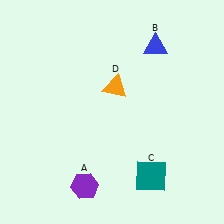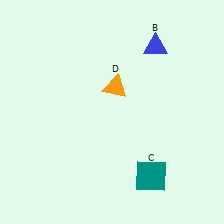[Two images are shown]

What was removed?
The purple hexagon (A) was removed in Image 2.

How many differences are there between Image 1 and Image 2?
There is 1 difference between the two images.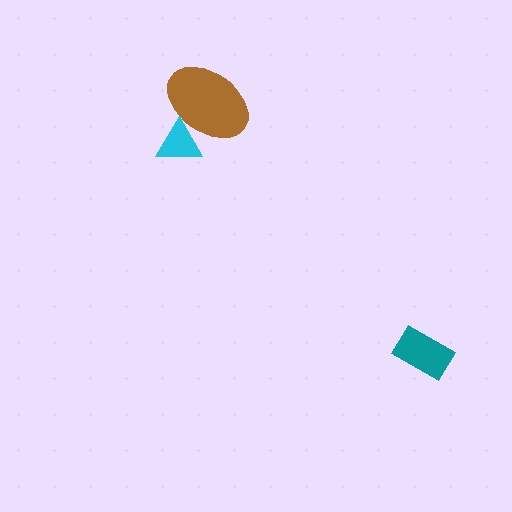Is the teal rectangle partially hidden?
No, no other shape covers it.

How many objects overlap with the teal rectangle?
0 objects overlap with the teal rectangle.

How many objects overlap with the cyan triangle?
1 object overlaps with the cyan triangle.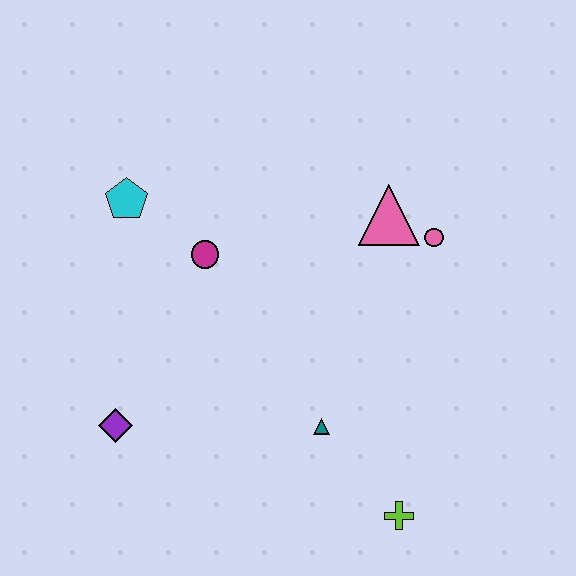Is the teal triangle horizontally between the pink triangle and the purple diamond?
Yes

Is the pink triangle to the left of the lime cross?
Yes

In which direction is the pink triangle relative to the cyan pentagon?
The pink triangle is to the right of the cyan pentagon.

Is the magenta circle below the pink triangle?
Yes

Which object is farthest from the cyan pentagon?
The lime cross is farthest from the cyan pentagon.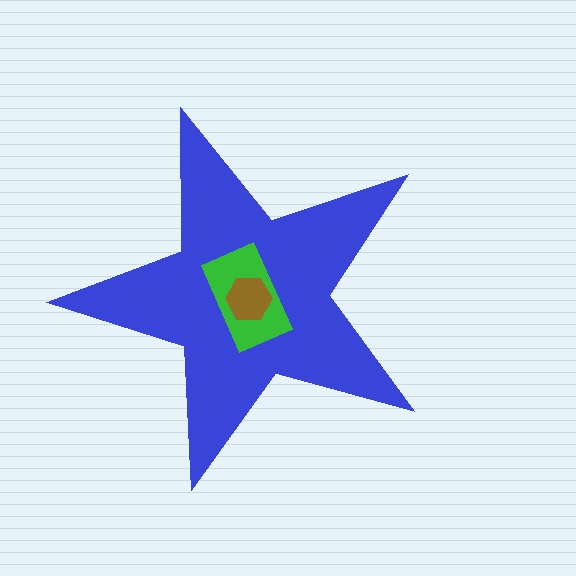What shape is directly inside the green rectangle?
The brown hexagon.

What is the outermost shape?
The blue star.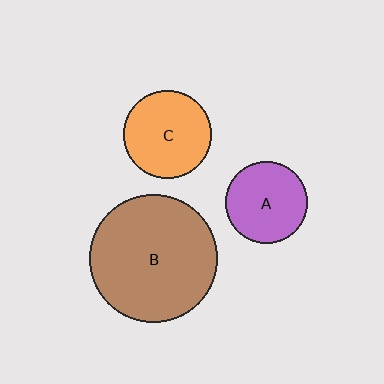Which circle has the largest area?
Circle B (brown).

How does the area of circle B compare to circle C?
Approximately 2.1 times.